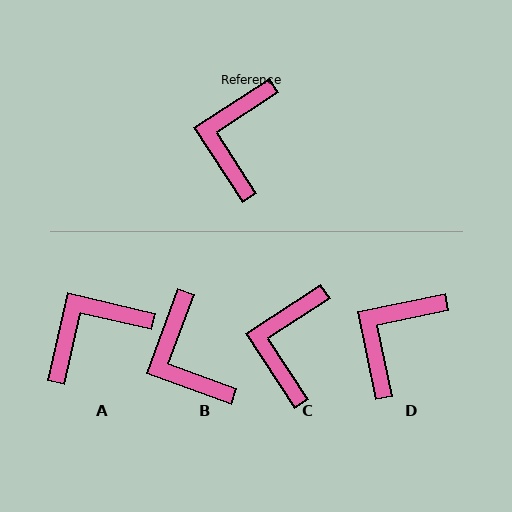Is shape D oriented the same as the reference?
No, it is off by about 21 degrees.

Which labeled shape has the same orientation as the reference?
C.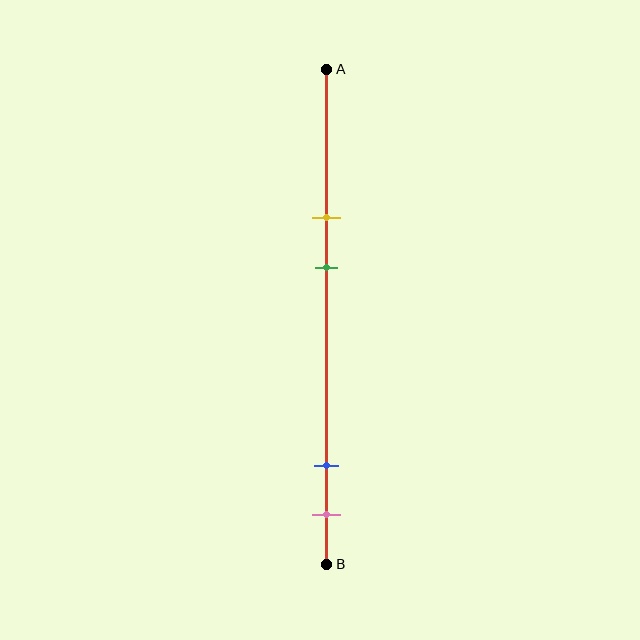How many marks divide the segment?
There are 4 marks dividing the segment.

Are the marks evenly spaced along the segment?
No, the marks are not evenly spaced.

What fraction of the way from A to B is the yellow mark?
The yellow mark is approximately 30% (0.3) of the way from A to B.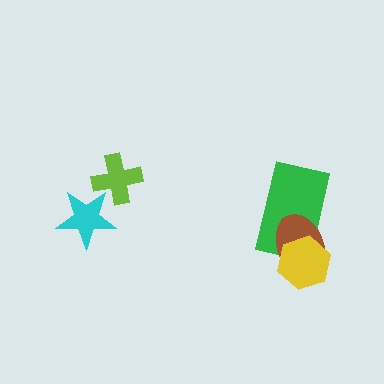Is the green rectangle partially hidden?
Yes, it is partially covered by another shape.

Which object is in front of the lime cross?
The cyan star is in front of the lime cross.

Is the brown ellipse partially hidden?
Yes, it is partially covered by another shape.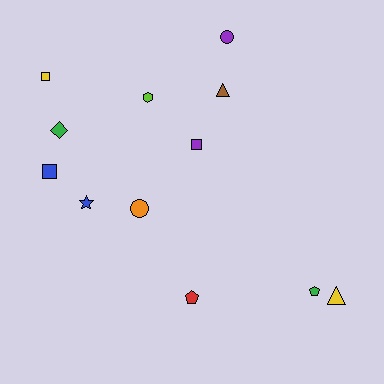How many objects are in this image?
There are 12 objects.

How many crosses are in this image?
There are no crosses.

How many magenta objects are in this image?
There are no magenta objects.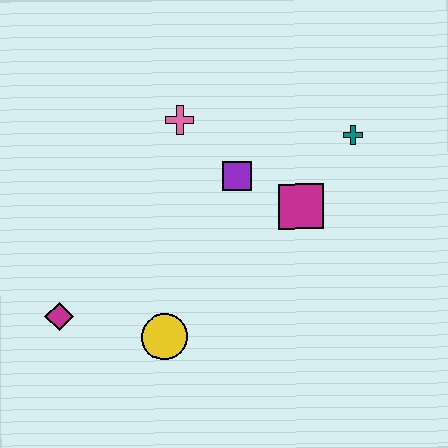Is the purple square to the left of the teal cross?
Yes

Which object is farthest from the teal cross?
The magenta diamond is farthest from the teal cross.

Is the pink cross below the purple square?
No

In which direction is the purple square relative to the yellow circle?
The purple square is above the yellow circle.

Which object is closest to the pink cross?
The purple square is closest to the pink cross.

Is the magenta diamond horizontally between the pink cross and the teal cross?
No